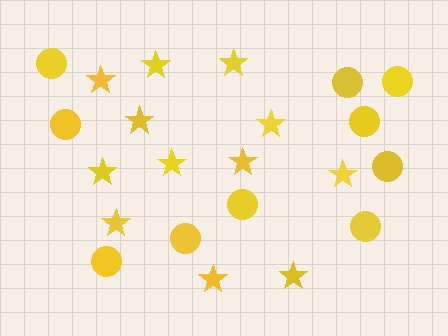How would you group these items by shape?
There are 2 groups: one group of circles (10) and one group of stars (12).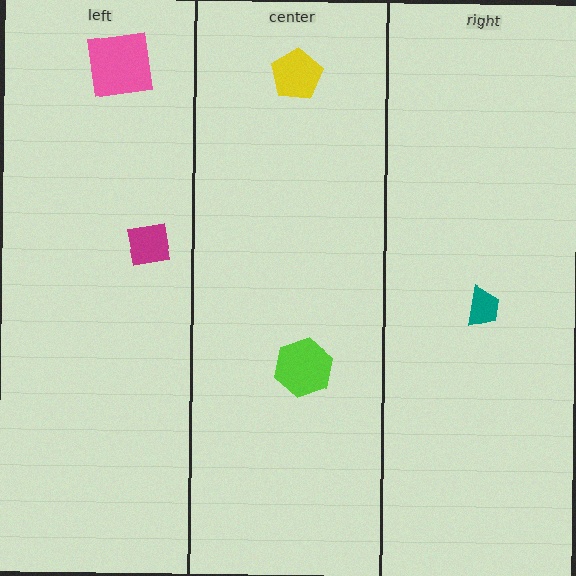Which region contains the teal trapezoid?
The right region.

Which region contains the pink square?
The left region.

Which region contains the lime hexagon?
The center region.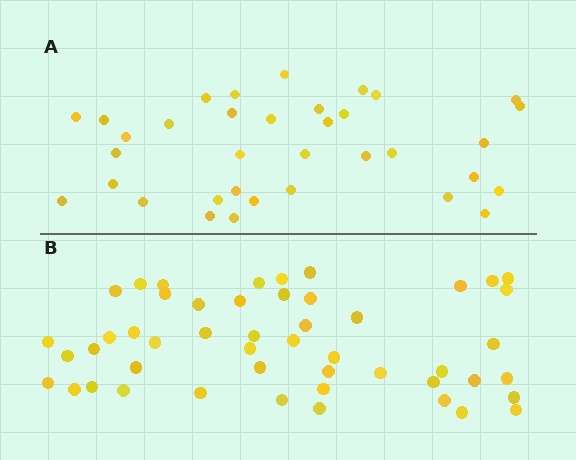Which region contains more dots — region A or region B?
Region B (the bottom region) has more dots.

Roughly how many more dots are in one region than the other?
Region B has approximately 15 more dots than region A.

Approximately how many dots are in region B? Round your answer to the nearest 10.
About 50 dots. (The exact count is 49, which rounds to 50.)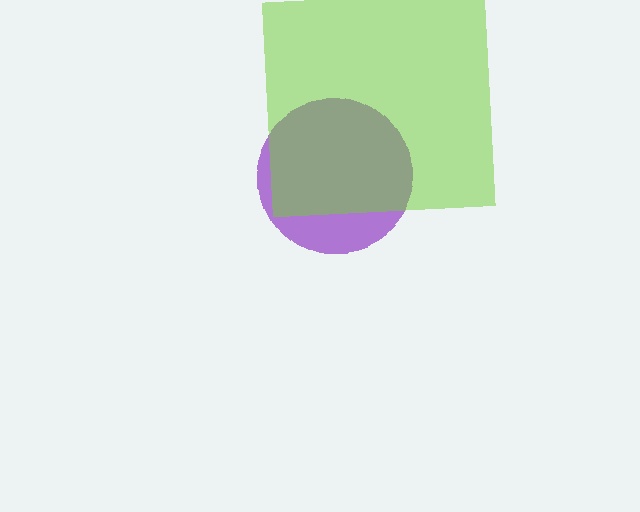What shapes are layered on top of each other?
The layered shapes are: a purple circle, a lime square.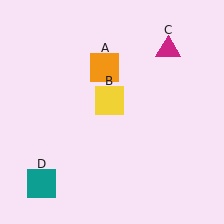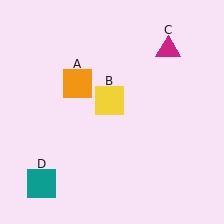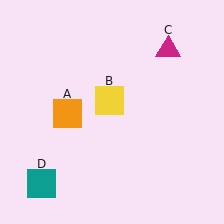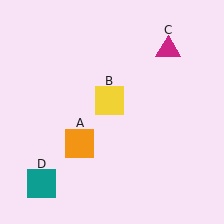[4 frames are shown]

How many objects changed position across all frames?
1 object changed position: orange square (object A).